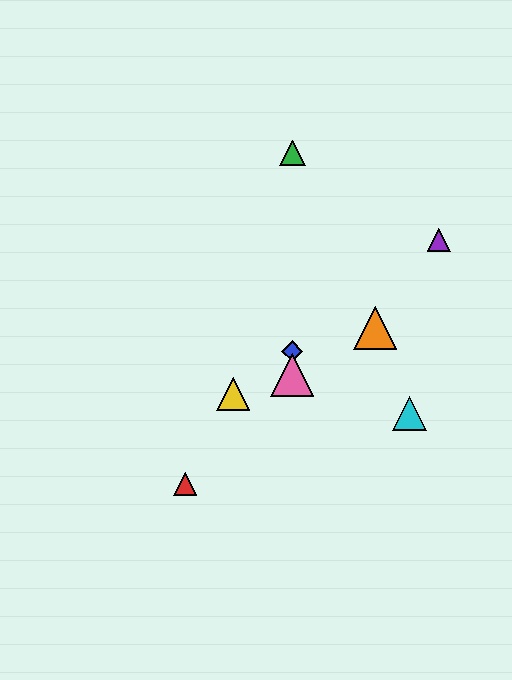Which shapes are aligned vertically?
The blue diamond, the green triangle, the pink triangle are aligned vertically.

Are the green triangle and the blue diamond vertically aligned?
Yes, both are at x≈292.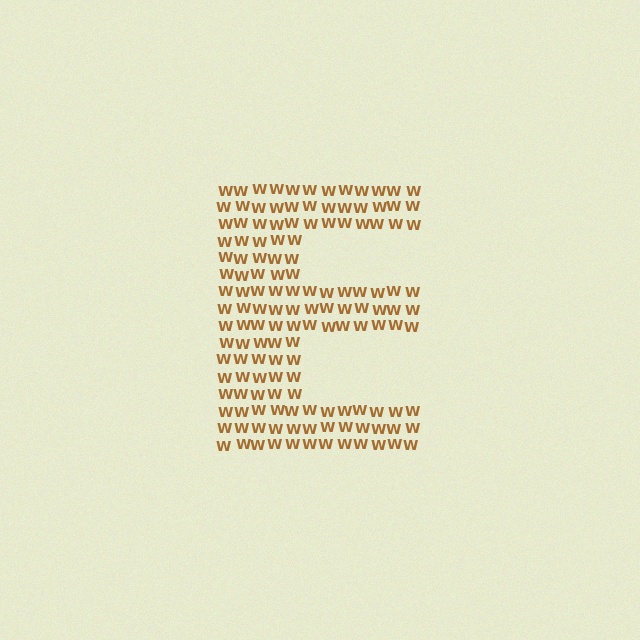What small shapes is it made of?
It is made of small letter W's.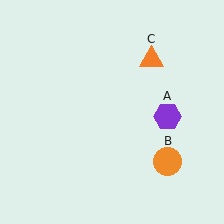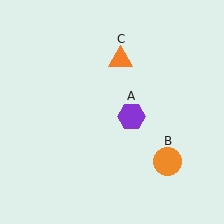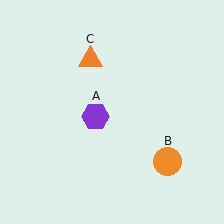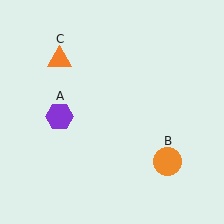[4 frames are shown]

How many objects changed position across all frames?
2 objects changed position: purple hexagon (object A), orange triangle (object C).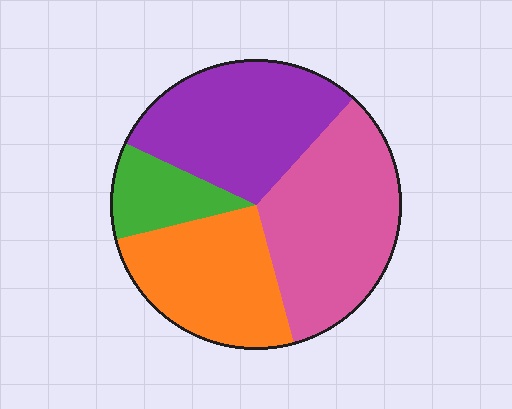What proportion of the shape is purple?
Purple takes up about one third (1/3) of the shape.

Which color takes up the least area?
Green, at roughly 10%.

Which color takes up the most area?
Pink, at roughly 35%.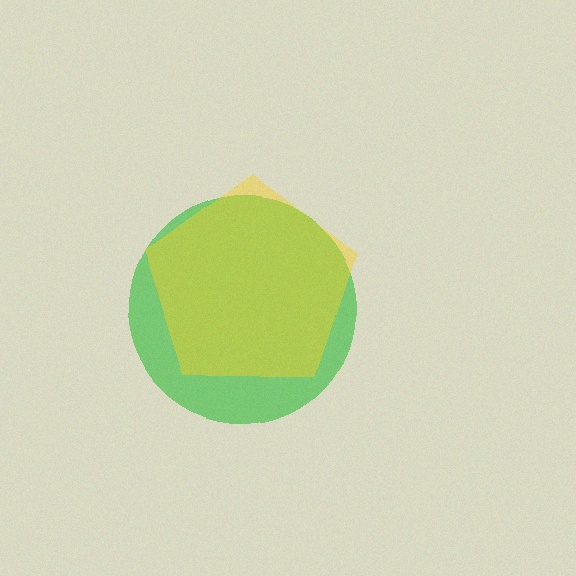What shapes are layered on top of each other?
The layered shapes are: a green circle, a yellow pentagon.